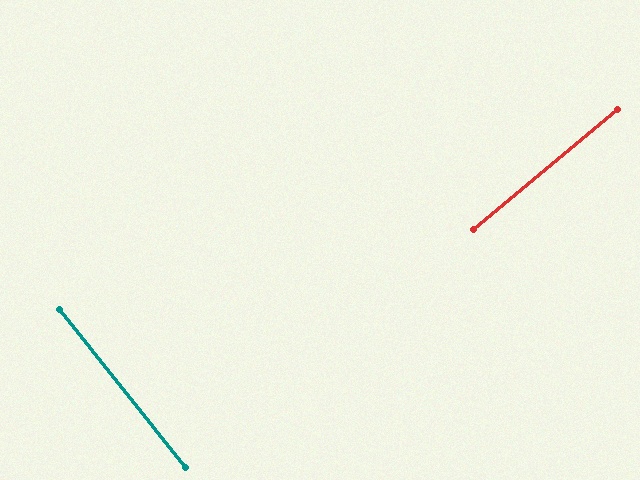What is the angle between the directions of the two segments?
Approximately 88 degrees.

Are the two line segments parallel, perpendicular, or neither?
Perpendicular — they meet at approximately 88°.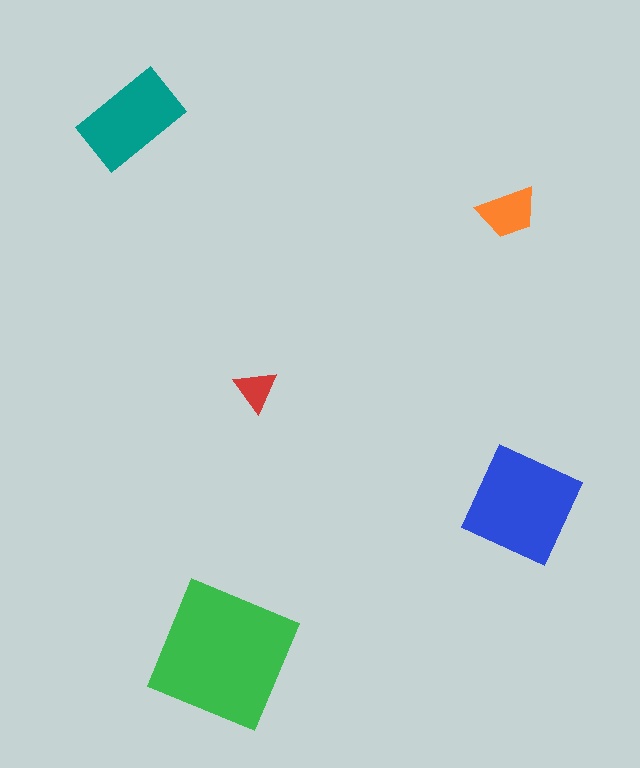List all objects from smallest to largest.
The red triangle, the orange trapezoid, the teal rectangle, the blue diamond, the green square.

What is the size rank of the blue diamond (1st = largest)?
2nd.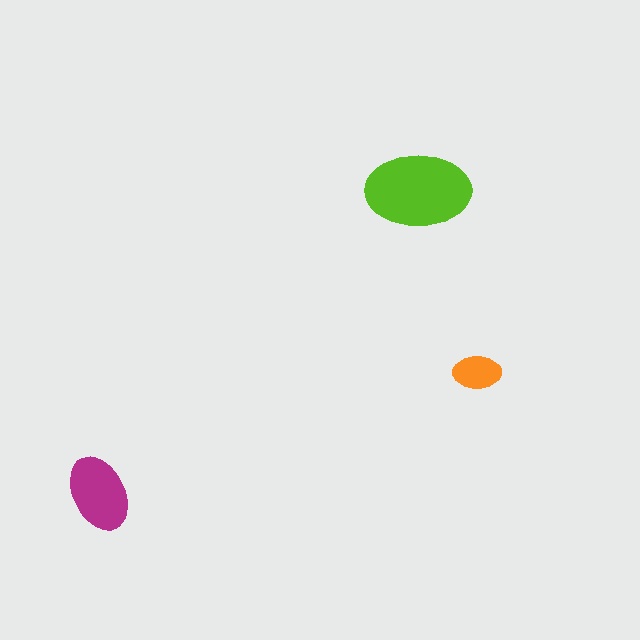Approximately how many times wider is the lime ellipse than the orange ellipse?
About 2 times wider.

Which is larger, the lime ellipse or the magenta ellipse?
The lime one.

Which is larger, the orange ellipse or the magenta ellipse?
The magenta one.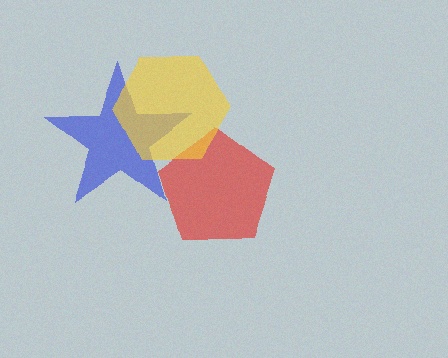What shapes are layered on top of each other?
The layered shapes are: a blue star, a red pentagon, a yellow hexagon.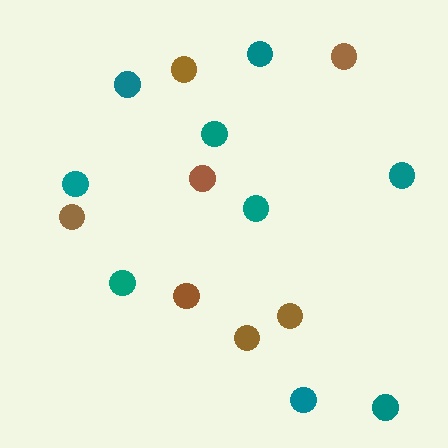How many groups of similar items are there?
There are 2 groups: one group of teal circles (9) and one group of brown circles (7).